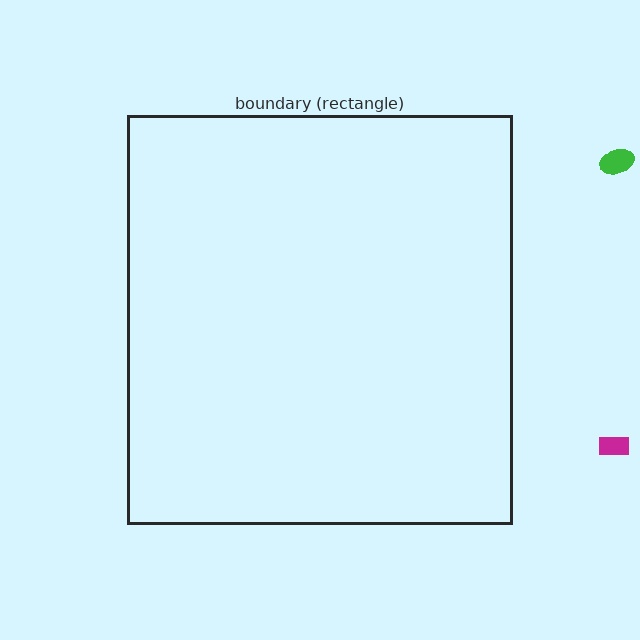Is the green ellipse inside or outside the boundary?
Outside.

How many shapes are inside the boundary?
0 inside, 2 outside.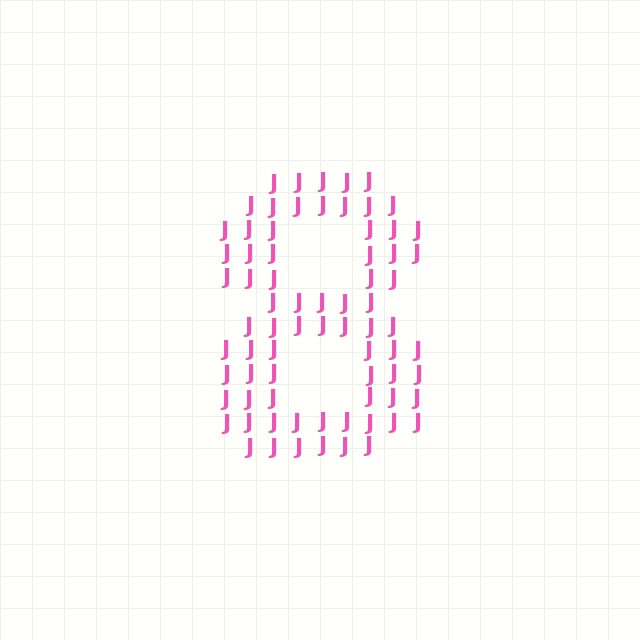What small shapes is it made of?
It is made of small letter J's.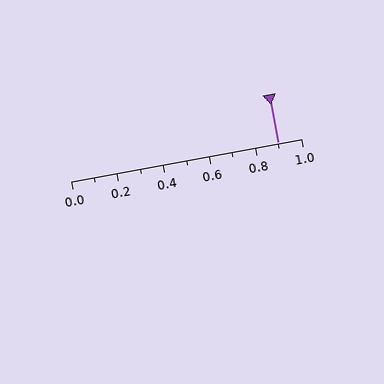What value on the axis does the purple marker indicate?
The marker indicates approximately 0.9.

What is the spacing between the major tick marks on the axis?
The major ticks are spaced 0.2 apart.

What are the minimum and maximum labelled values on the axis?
The axis runs from 0.0 to 1.0.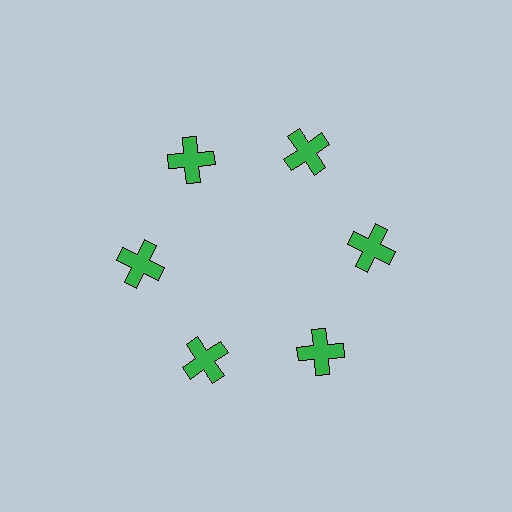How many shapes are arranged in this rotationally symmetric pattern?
There are 6 shapes, arranged in 6 groups of 1.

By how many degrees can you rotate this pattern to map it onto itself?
The pattern maps onto itself every 60 degrees of rotation.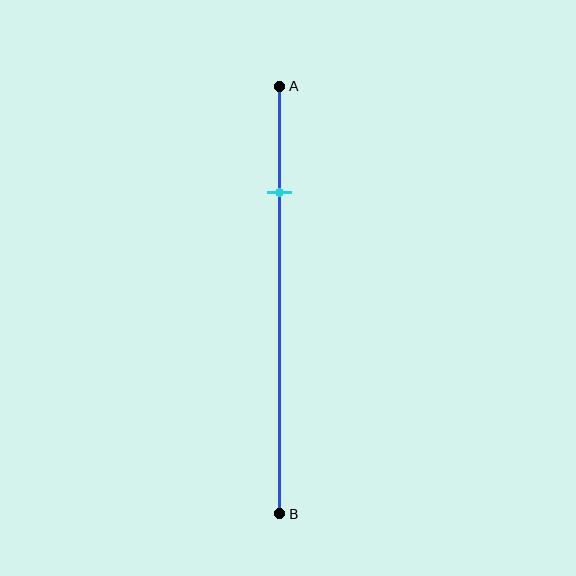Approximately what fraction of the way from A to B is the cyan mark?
The cyan mark is approximately 25% of the way from A to B.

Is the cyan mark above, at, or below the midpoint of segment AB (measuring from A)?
The cyan mark is above the midpoint of segment AB.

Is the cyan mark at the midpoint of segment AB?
No, the mark is at about 25% from A, not at the 50% midpoint.